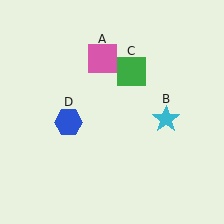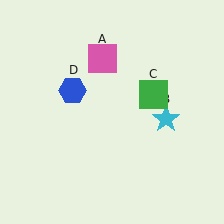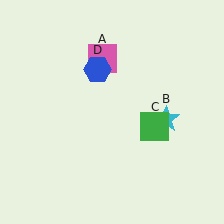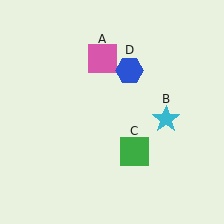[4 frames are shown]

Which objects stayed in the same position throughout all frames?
Pink square (object A) and cyan star (object B) remained stationary.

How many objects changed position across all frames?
2 objects changed position: green square (object C), blue hexagon (object D).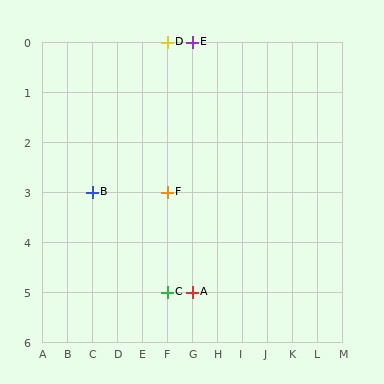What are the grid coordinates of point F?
Point F is at grid coordinates (F, 3).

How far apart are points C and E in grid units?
Points C and E are 1 column and 5 rows apart (about 5.1 grid units diagonally).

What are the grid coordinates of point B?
Point B is at grid coordinates (C, 3).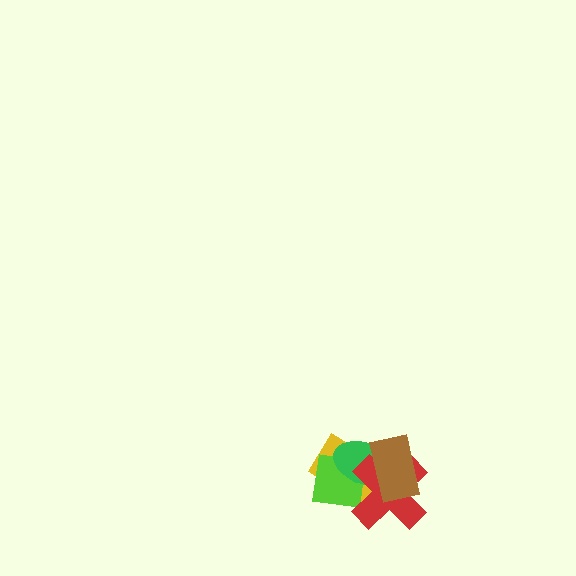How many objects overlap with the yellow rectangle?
4 objects overlap with the yellow rectangle.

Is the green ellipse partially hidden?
Yes, it is partially covered by another shape.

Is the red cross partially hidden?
Yes, it is partially covered by another shape.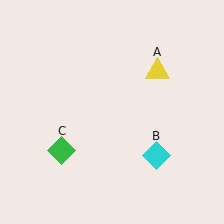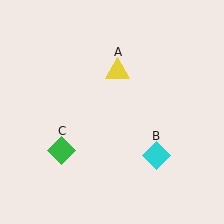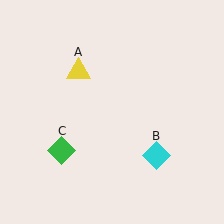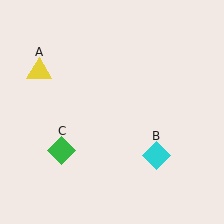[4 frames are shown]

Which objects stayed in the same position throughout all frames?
Cyan diamond (object B) and green diamond (object C) remained stationary.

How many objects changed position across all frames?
1 object changed position: yellow triangle (object A).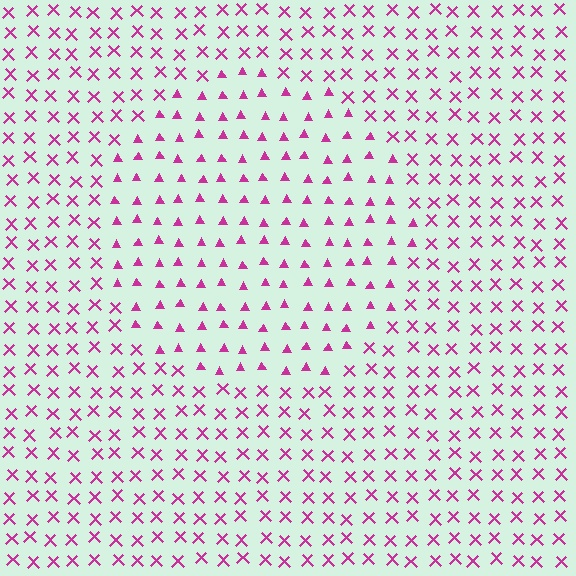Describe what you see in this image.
The image is filled with small magenta elements arranged in a uniform grid. A circle-shaped region contains triangles, while the surrounding area contains X marks. The boundary is defined purely by the change in element shape.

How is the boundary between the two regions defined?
The boundary is defined by a change in element shape: triangles inside vs. X marks outside. All elements share the same color and spacing.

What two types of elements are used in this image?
The image uses triangles inside the circle region and X marks outside it.